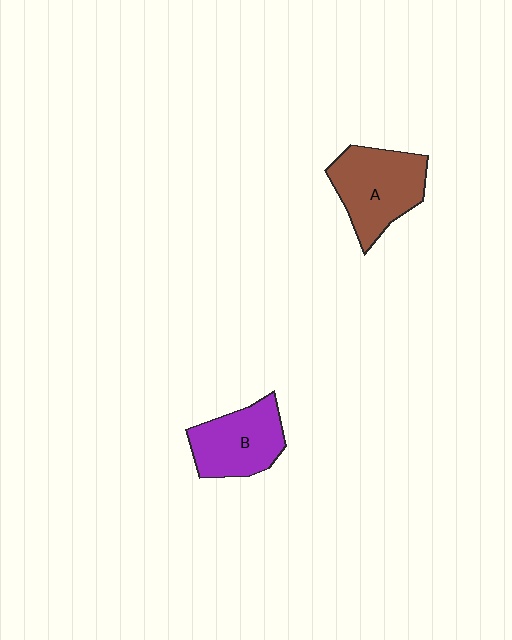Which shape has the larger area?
Shape A (brown).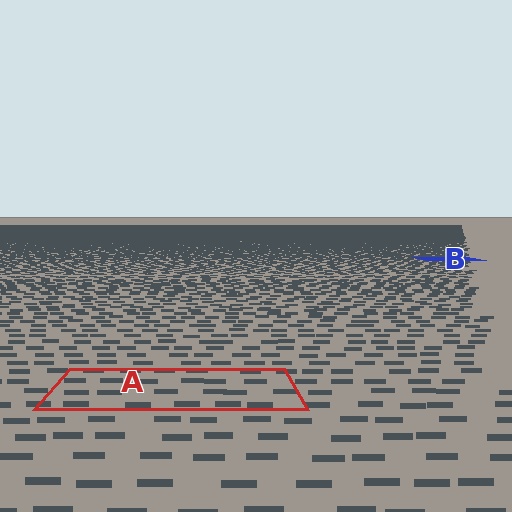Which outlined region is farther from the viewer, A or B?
Region B is farther from the viewer — the texture elements inside it appear smaller and more densely packed.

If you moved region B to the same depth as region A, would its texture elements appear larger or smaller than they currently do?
They would appear larger. At a closer depth, the same texture elements are projected at a bigger on-screen size.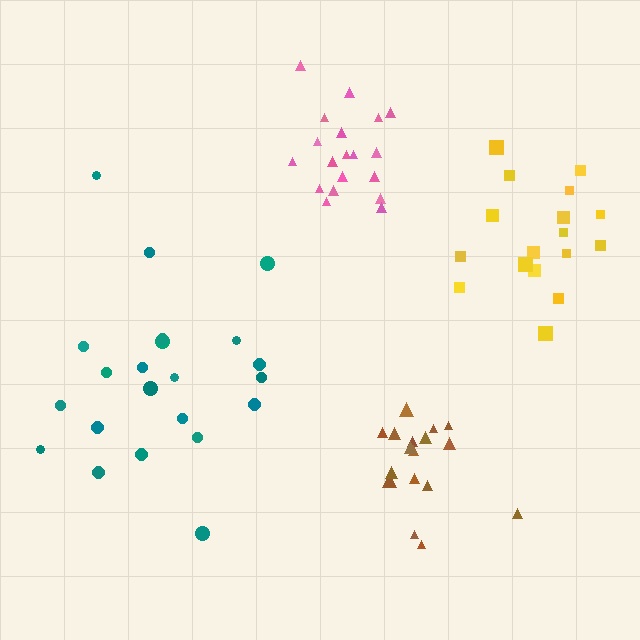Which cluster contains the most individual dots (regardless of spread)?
Teal (22).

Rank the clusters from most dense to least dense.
pink, brown, teal, yellow.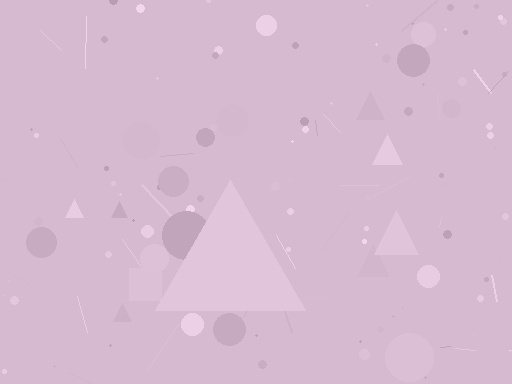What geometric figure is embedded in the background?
A triangle is embedded in the background.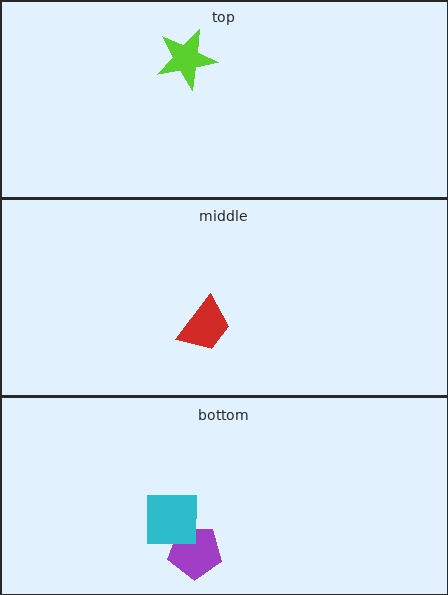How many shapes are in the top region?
1.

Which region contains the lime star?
The top region.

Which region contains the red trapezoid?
The middle region.